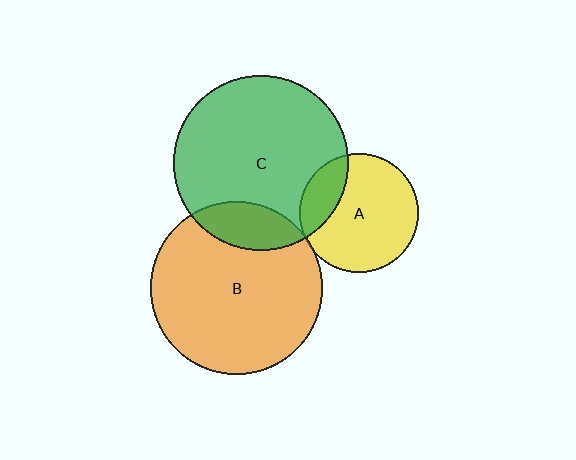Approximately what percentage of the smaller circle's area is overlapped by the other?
Approximately 20%.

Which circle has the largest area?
Circle C (green).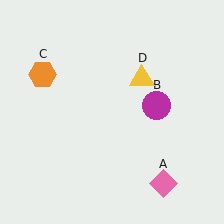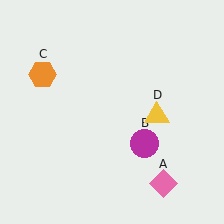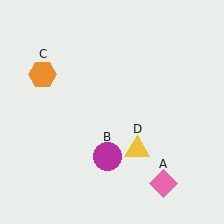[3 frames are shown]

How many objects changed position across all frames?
2 objects changed position: magenta circle (object B), yellow triangle (object D).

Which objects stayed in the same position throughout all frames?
Pink diamond (object A) and orange hexagon (object C) remained stationary.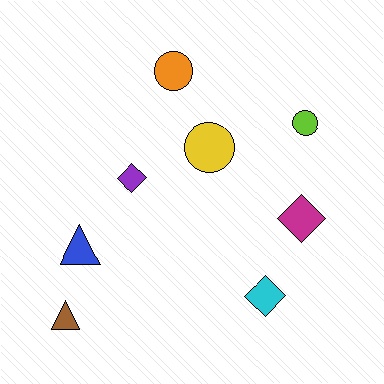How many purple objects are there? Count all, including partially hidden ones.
There is 1 purple object.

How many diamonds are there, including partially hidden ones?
There are 3 diamonds.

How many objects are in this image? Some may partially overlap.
There are 8 objects.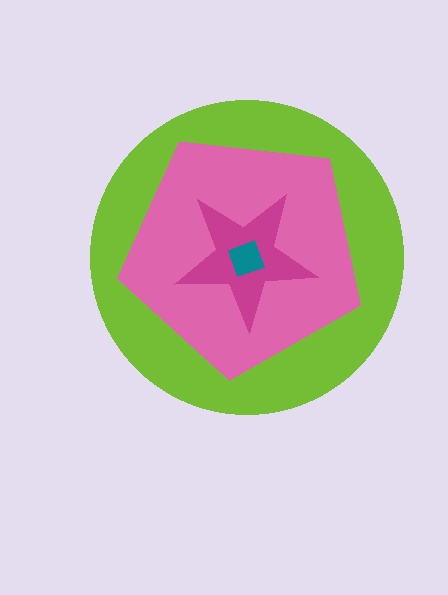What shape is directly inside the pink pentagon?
The magenta star.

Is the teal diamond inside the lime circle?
Yes.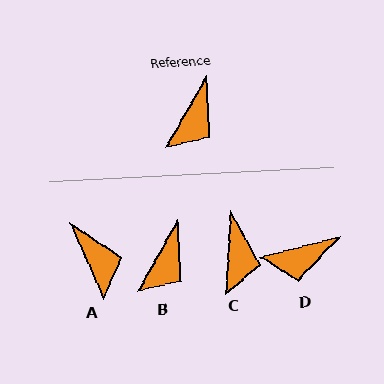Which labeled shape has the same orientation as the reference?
B.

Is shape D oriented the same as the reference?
No, it is off by about 46 degrees.